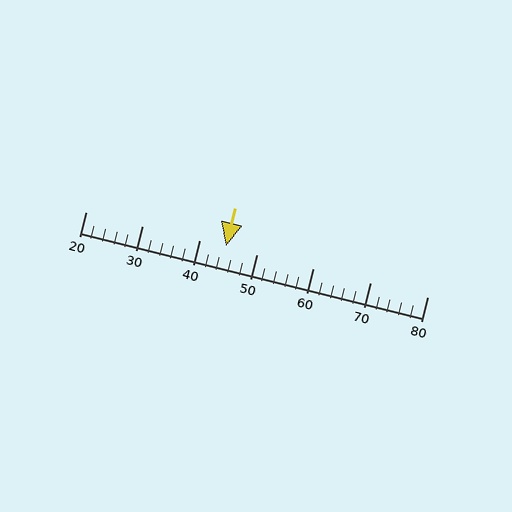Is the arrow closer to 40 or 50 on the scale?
The arrow is closer to 40.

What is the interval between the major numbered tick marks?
The major tick marks are spaced 10 units apart.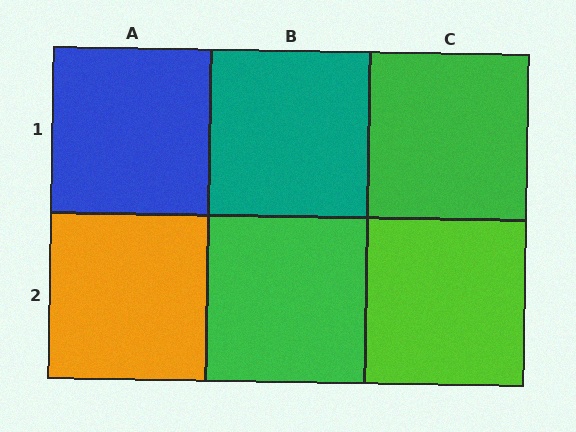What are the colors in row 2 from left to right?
Orange, green, lime.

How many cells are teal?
1 cell is teal.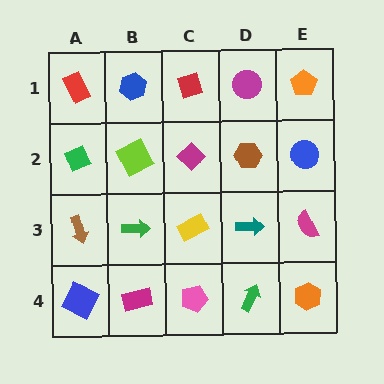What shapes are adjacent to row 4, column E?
A magenta semicircle (row 3, column E), a green arrow (row 4, column D).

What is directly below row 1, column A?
A green diamond.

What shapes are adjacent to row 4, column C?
A yellow rectangle (row 3, column C), a magenta rectangle (row 4, column B), a green arrow (row 4, column D).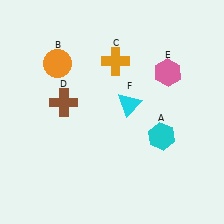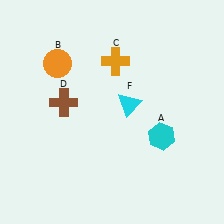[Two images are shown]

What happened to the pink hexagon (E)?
The pink hexagon (E) was removed in Image 2. It was in the top-right area of Image 1.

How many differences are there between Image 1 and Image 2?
There is 1 difference between the two images.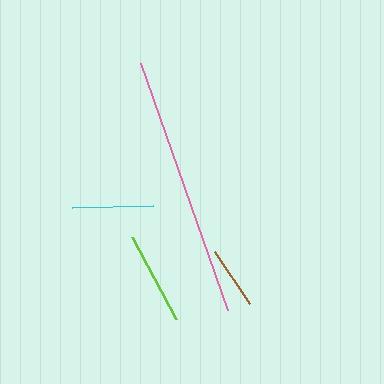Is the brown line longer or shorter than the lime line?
The lime line is longer than the brown line.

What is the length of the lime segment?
The lime segment is approximately 93 pixels long.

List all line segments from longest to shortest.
From longest to shortest: pink, lime, cyan, brown.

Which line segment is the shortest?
The brown line is the shortest at approximately 62 pixels.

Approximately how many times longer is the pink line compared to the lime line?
The pink line is approximately 2.8 times the length of the lime line.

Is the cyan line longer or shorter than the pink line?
The pink line is longer than the cyan line.